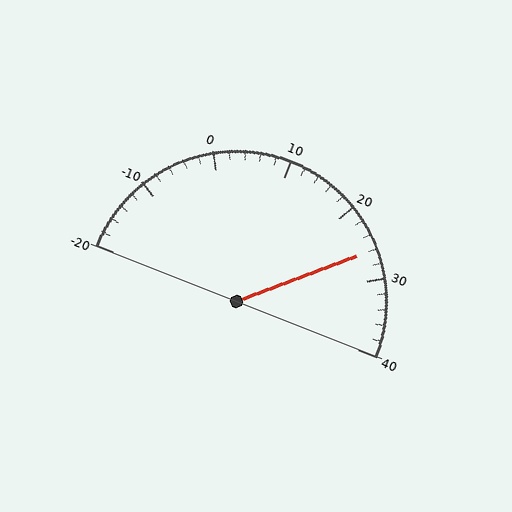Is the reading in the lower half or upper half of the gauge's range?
The reading is in the upper half of the range (-20 to 40).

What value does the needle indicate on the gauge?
The needle indicates approximately 26.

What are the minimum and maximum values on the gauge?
The gauge ranges from -20 to 40.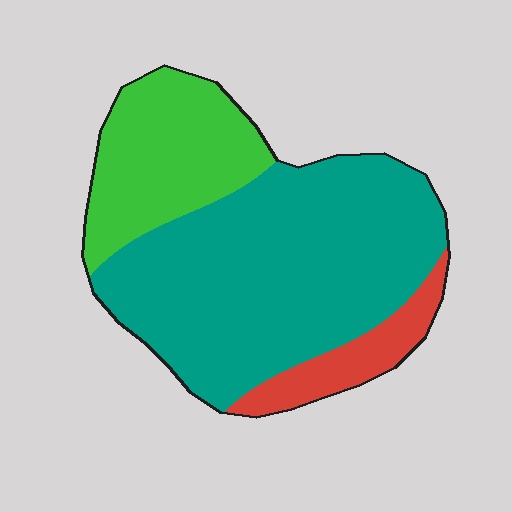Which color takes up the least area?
Red, at roughly 10%.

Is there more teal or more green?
Teal.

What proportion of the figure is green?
Green takes up about one quarter (1/4) of the figure.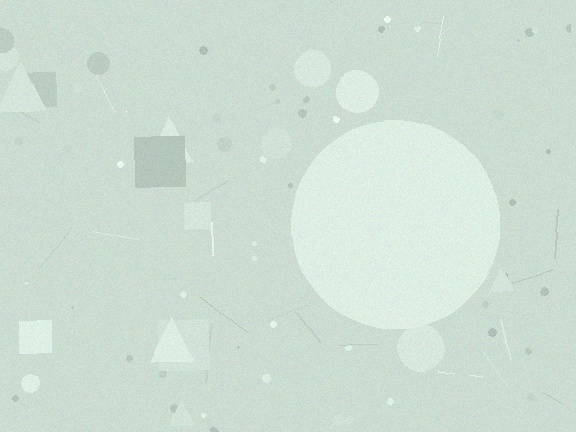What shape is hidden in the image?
A circle is hidden in the image.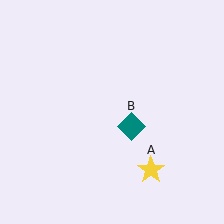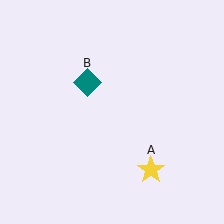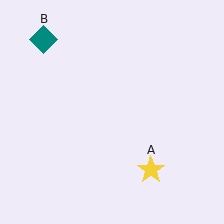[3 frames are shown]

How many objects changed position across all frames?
1 object changed position: teal diamond (object B).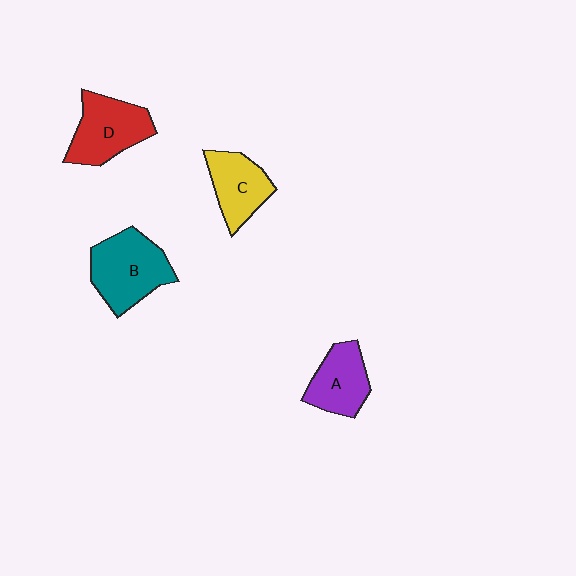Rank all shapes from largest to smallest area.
From largest to smallest: B (teal), D (red), C (yellow), A (purple).